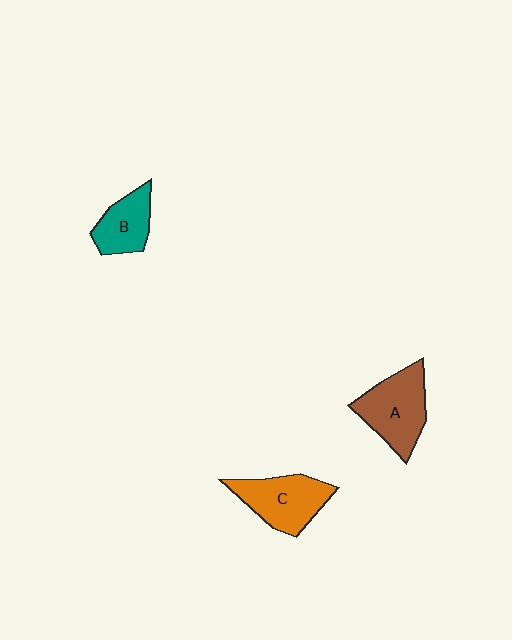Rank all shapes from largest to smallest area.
From largest to smallest: A (brown), C (orange), B (teal).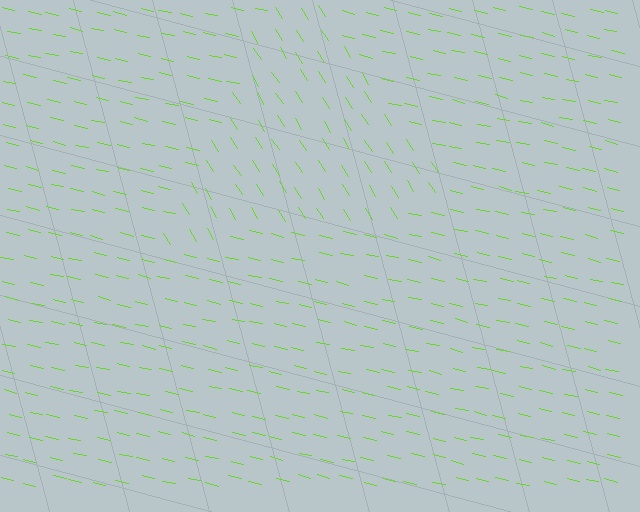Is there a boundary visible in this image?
Yes, there is a texture boundary formed by a change in line orientation.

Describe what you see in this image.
The image is filled with small lime line segments. A triangle region in the image has lines oriented differently from the surrounding lines, creating a visible texture boundary.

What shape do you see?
I see a triangle.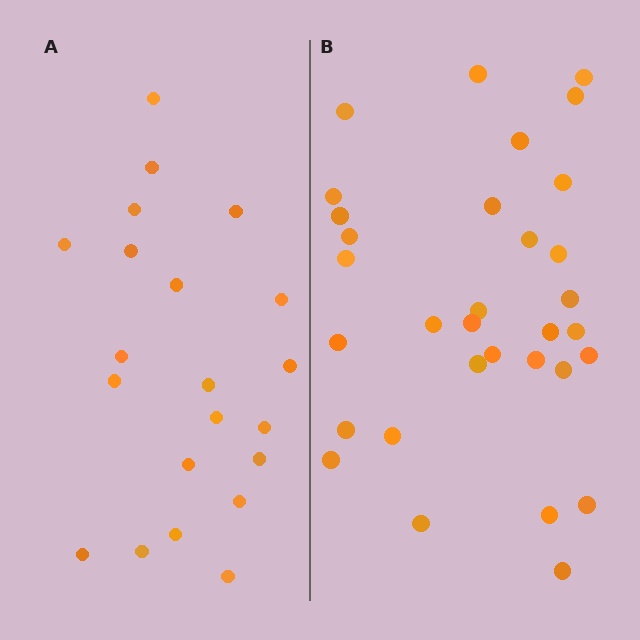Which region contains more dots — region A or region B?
Region B (the right region) has more dots.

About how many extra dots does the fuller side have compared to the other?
Region B has roughly 12 or so more dots than region A.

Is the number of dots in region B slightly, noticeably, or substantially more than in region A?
Region B has substantially more. The ratio is roughly 1.5 to 1.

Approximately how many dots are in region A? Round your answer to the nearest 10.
About 20 dots. (The exact count is 21, which rounds to 20.)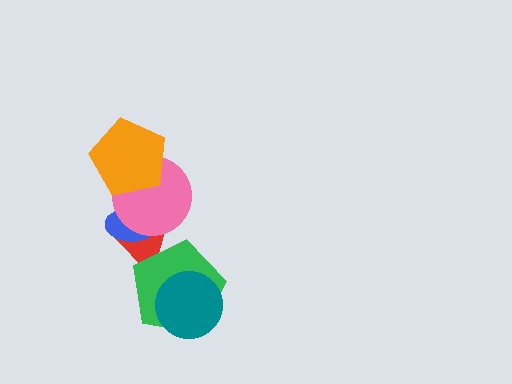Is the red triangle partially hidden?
Yes, it is partially covered by another shape.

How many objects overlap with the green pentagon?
2 objects overlap with the green pentagon.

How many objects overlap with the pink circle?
3 objects overlap with the pink circle.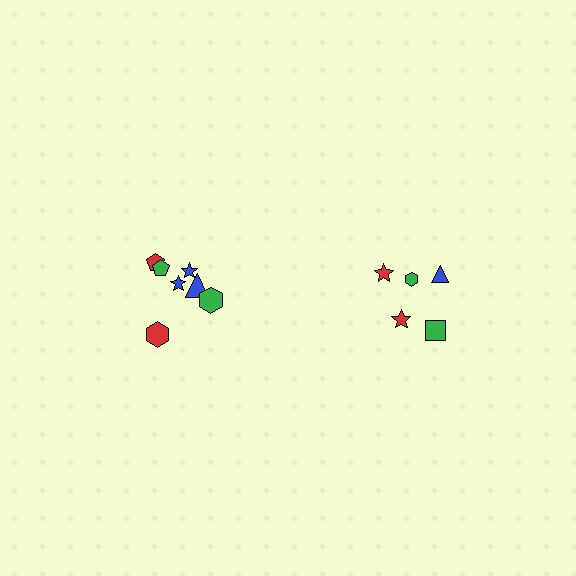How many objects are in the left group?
There are 7 objects.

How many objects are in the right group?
There are 5 objects.